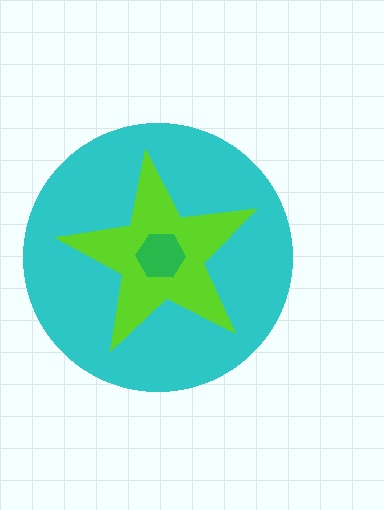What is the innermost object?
The green hexagon.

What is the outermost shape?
The cyan circle.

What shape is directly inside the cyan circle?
The lime star.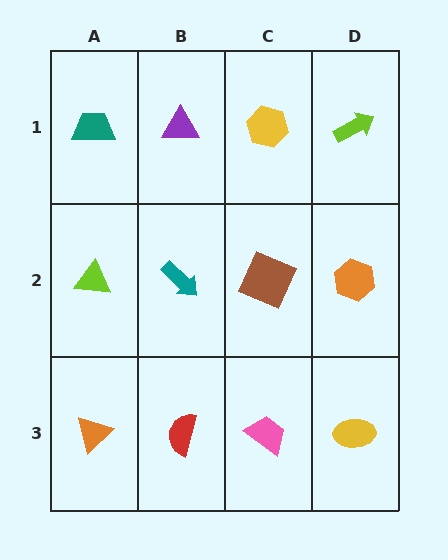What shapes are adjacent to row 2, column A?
A teal trapezoid (row 1, column A), an orange triangle (row 3, column A), a teal arrow (row 2, column B).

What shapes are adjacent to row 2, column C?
A yellow hexagon (row 1, column C), a pink trapezoid (row 3, column C), a teal arrow (row 2, column B), an orange hexagon (row 2, column D).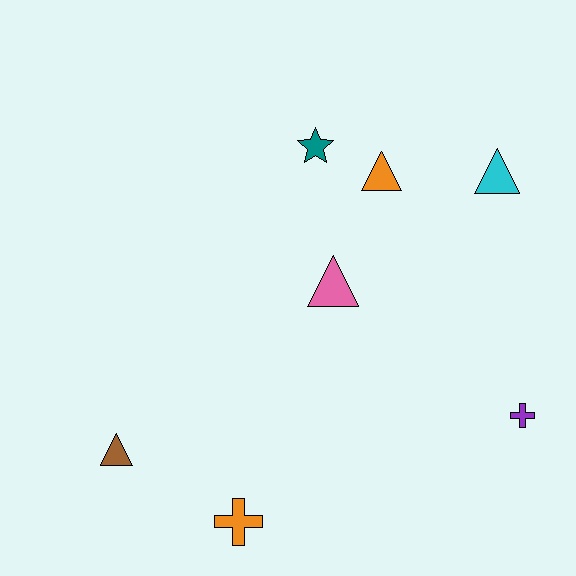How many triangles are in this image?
There are 4 triangles.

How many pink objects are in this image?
There is 1 pink object.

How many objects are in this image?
There are 7 objects.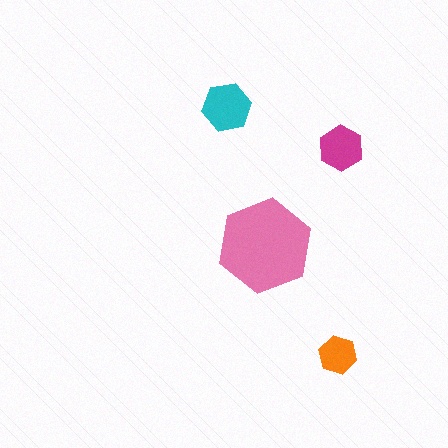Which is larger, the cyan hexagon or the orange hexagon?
The cyan one.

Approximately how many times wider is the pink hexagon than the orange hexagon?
About 2.5 times wider.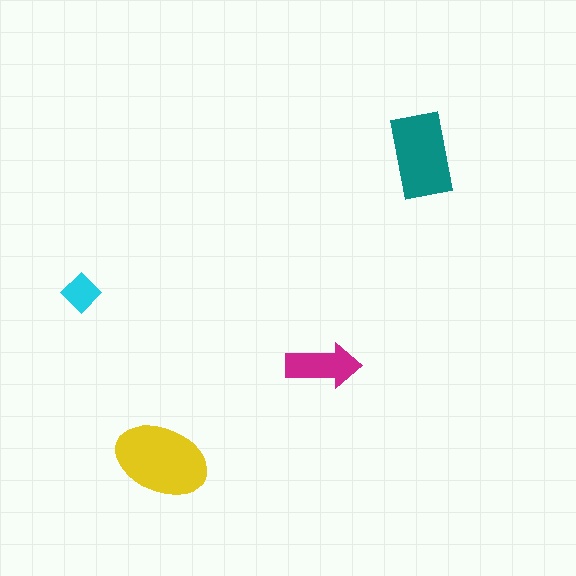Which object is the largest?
The yellow ellipse.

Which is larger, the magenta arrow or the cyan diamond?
The magenta arrow.